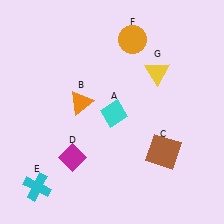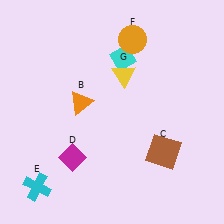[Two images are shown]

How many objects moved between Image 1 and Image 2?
2 objects moved between the two images.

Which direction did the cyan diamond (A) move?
The cyan diamond (A) moved up.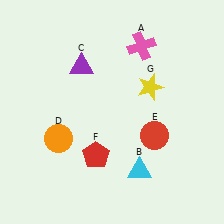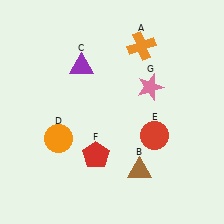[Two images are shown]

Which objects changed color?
A changed from pink to orange. B changed from cyan to brown. G changed from yellow to pink.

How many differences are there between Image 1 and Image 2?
There are 3 differences between the two images.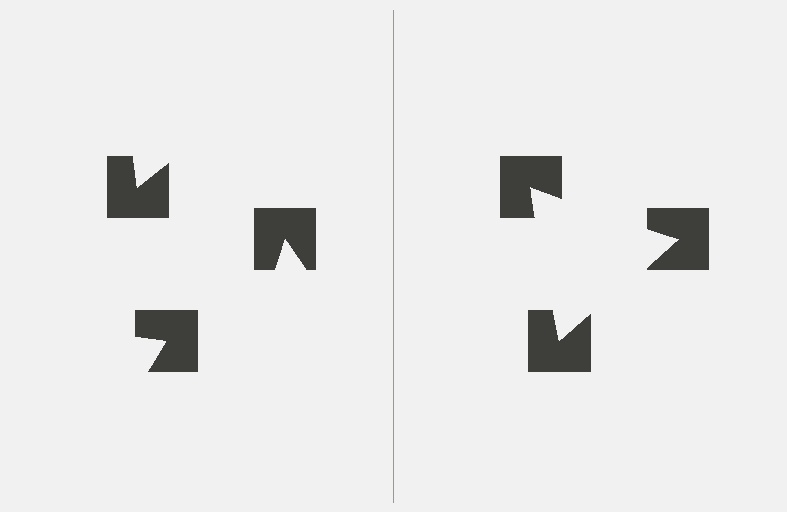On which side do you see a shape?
An illusory triangle appears on the right side. On the left side the wedge cuts are rotated, so no coherent shape forms.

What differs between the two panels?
The notched squares are positioned identically on both sides; only the wedge orientations differ. On the right they align to a triangle; on the left they are misaligned.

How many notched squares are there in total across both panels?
6 — 3 on each side.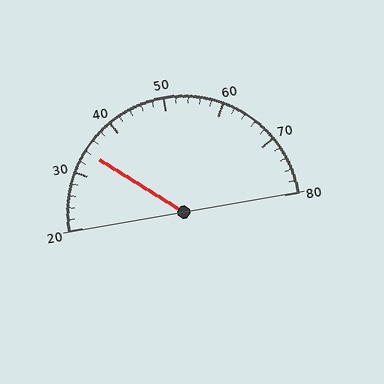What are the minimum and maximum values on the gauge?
The gauge ranges from 20 to 80.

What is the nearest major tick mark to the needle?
The nearest major tick mark is 30.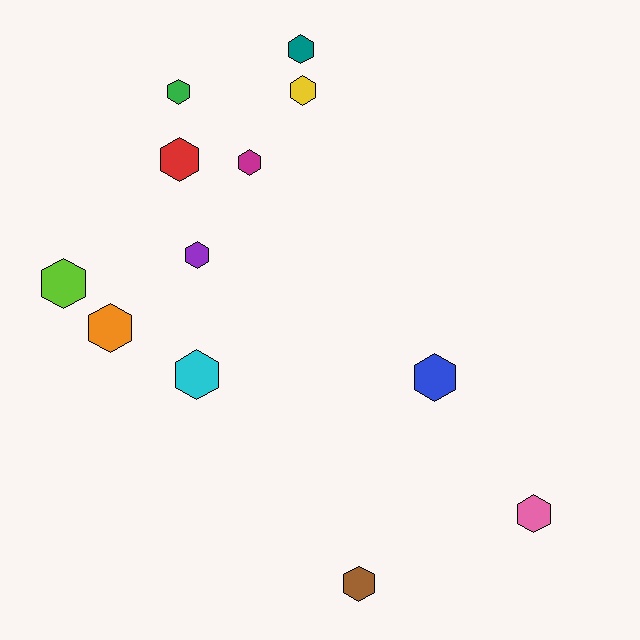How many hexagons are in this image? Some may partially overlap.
There are 12 hexagons.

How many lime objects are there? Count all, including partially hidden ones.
There is 1 lime object.